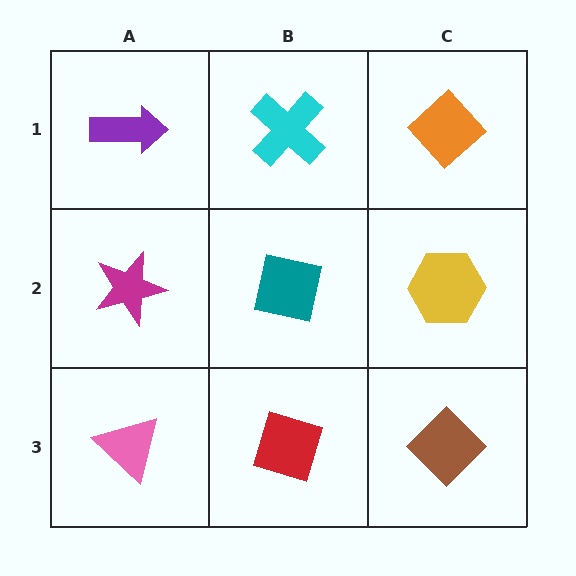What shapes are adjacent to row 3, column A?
A magenta star (row 2, column A), a red diamond (row 3, column B).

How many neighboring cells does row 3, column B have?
3.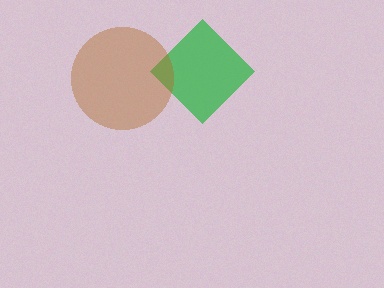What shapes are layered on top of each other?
The layered shapes are: a green diamond, a brown circle.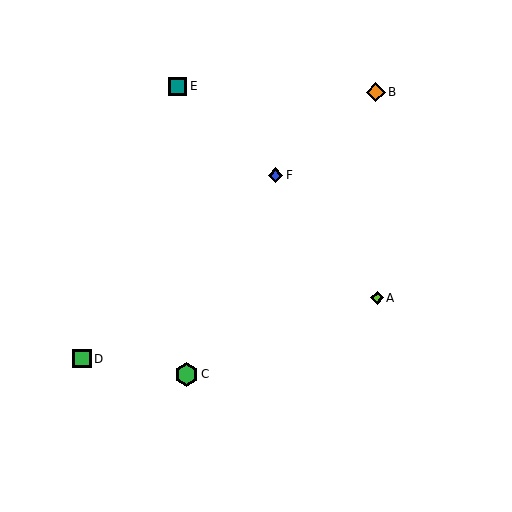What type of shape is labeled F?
Shape F is a blue diamond.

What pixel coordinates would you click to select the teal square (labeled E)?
Click at (178, 86) to select the teal square E.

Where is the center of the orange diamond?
The center of the orange diamond is at (376, 92).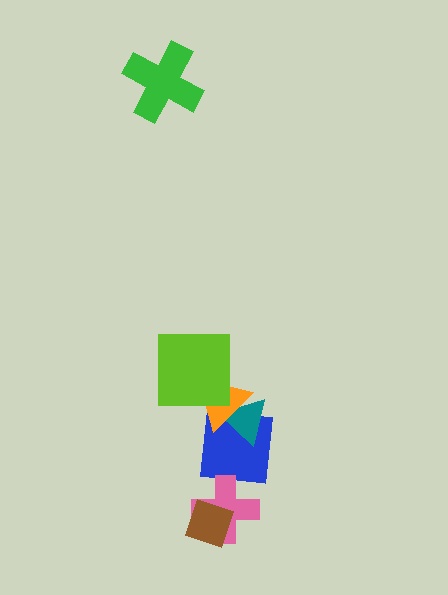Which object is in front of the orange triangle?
The lime square is in front of the orange triangle.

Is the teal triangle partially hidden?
Yes, it is partially covered by another shape.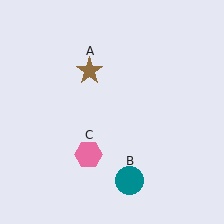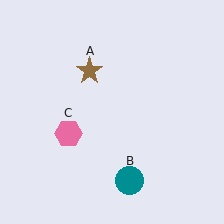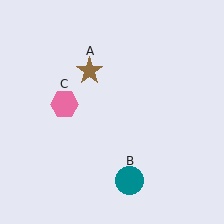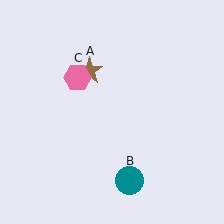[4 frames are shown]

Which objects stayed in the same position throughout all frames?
Brown star (object A) and teal circle (object B) remained stationary.